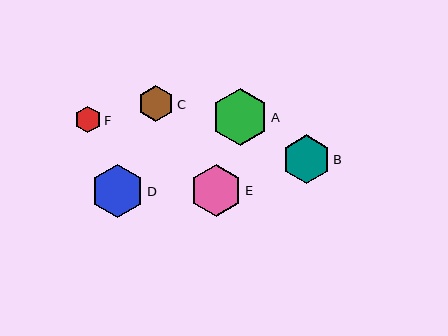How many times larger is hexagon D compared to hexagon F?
Hexagon D is approximately 1.9 times the size of hexagon F.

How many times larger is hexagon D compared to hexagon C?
Hexagon D is approximately 1.5 times the size of hexagon C.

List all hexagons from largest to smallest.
From largest to smallest: A, D, E, B, C, F.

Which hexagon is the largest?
Hexagon A is the largest with a size of approximately 56 pixels.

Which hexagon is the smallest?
Hexagon F is the smallest with a size of approximately 27 pixels.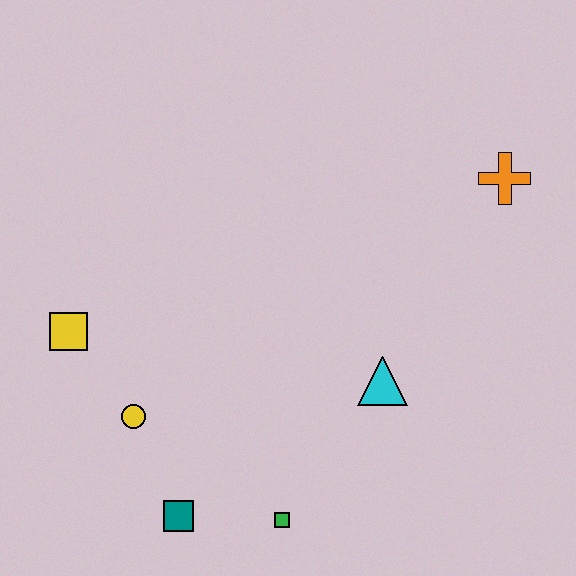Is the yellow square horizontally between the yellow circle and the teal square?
No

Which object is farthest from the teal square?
The orange cross is farthest from the teal square.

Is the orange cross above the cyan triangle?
Yes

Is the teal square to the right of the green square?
No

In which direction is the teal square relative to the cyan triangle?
The teal square is to the left of the cyan triangle.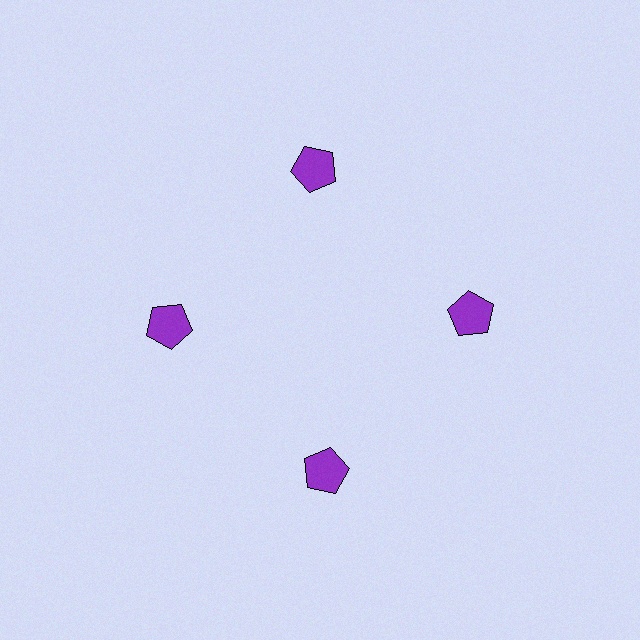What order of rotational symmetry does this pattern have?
This pattern has 4-fold rotational symmetry.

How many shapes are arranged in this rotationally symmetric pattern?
There are 4 shapes, arranged in 4 groups of 1.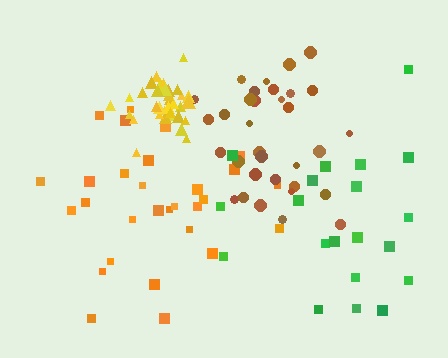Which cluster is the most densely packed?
Yellow.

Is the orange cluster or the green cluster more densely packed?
Orange.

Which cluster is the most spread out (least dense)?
Green.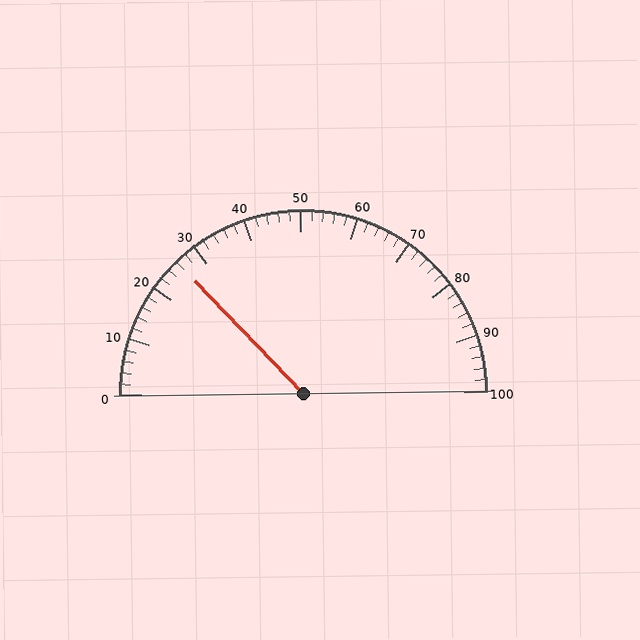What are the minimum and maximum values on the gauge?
The gauge ranges from 0 to 100.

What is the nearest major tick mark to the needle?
The nearest major tick mark is 30.